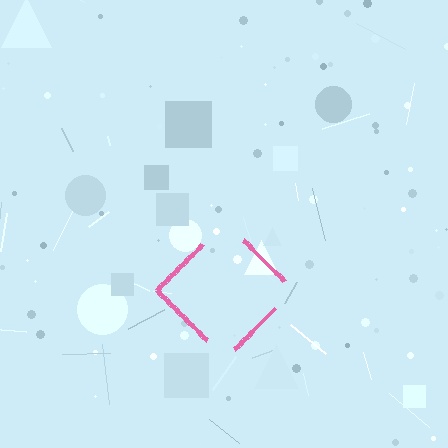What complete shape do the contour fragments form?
The contour fragments form a diamond.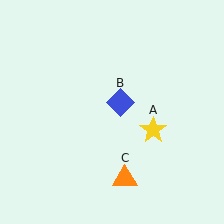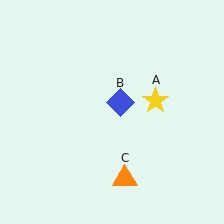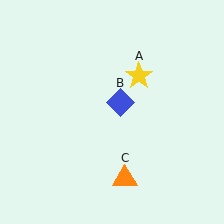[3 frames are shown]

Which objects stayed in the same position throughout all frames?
Blue diamond (object B) and orange triangle (object C) remained stationary.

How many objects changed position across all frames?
1 object changed position: yellow star (object A).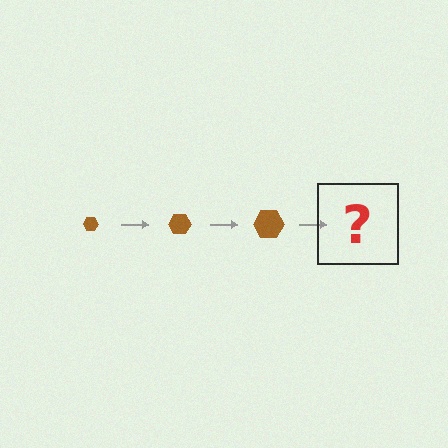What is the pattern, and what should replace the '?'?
The pattern is that the hexagon gets progressively larger each step. The '?' should be a brown hexagon, larger than the previous one.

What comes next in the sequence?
The next element should be a brown hexagon, larger than the previous one.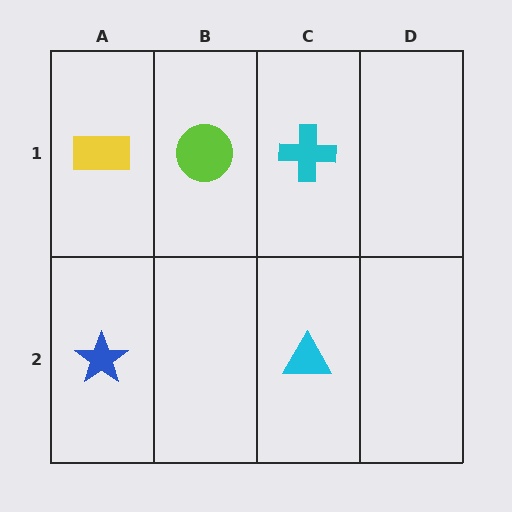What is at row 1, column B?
A lime circle.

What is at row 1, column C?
A cyan cross.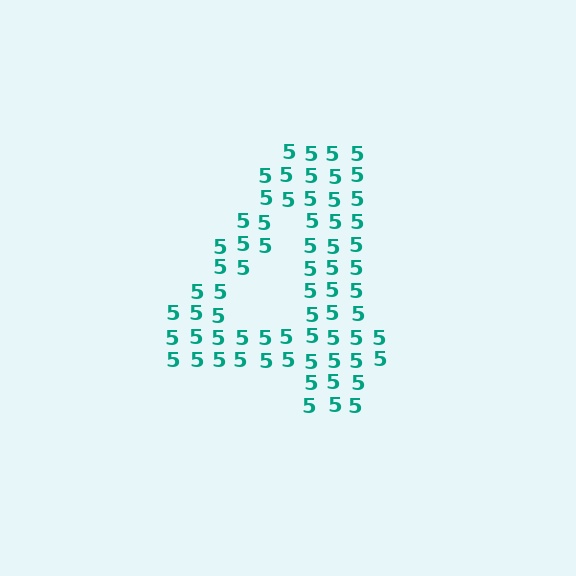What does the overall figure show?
The overall figure shows the digit 4.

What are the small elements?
The small elements are digit 5's.